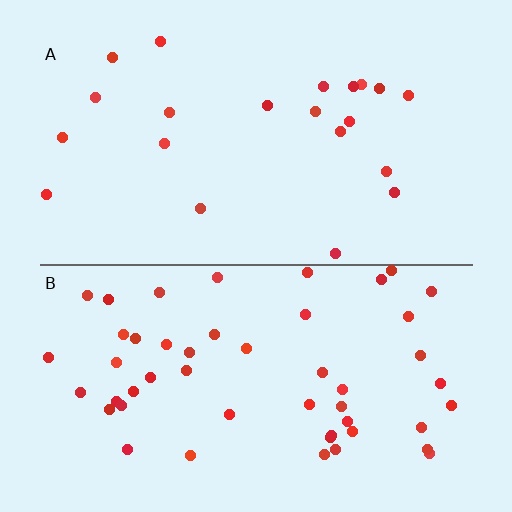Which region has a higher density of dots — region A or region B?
B (the bottom).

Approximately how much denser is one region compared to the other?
Approximately 2.4× — region B over region A.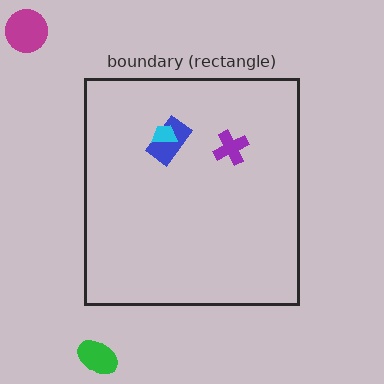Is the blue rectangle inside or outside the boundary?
Inside.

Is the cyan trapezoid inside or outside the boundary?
Inside.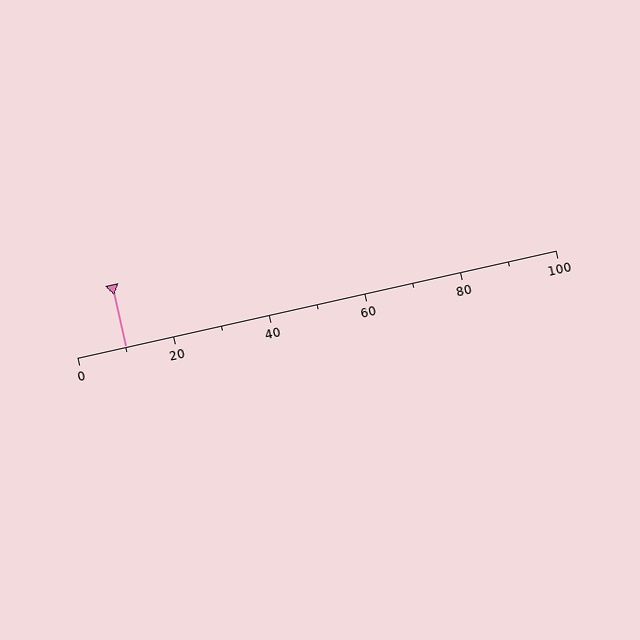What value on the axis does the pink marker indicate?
The marker indicates approximately 10.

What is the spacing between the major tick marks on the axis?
The major ticks are spaced 20 apart.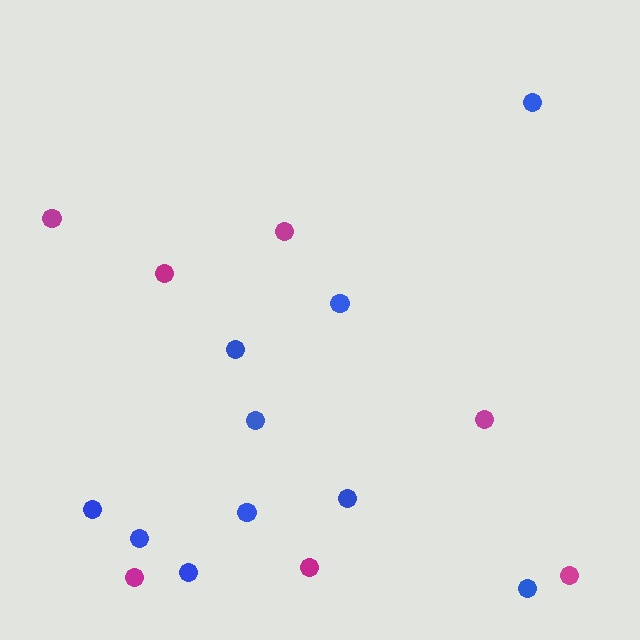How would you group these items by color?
There are 2 groups: one group of blue circles (10) and one group of magenta circles (7).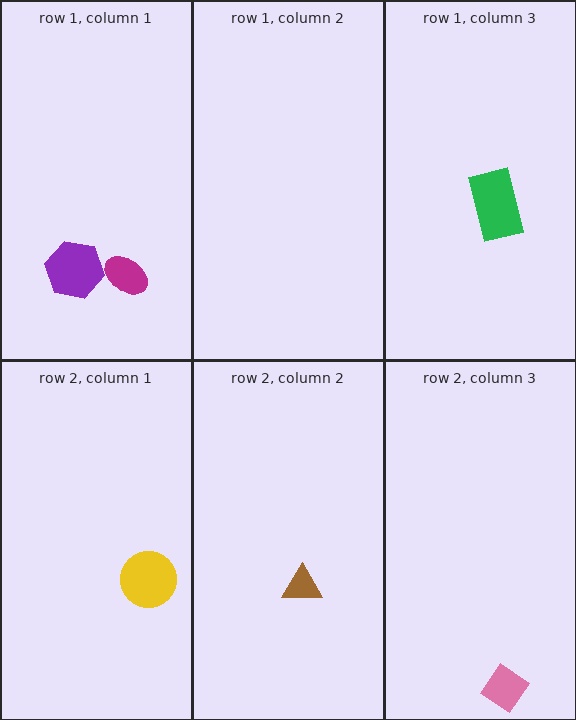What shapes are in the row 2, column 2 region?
The brown triangle.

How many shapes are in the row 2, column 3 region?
1.